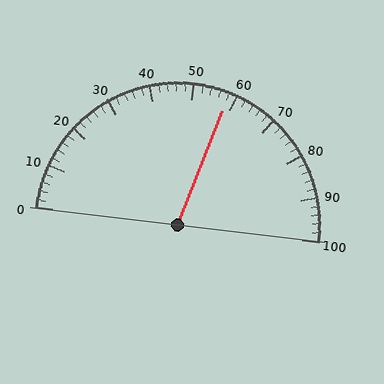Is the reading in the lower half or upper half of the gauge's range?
The reading is in the upper half of the range (0 to 100).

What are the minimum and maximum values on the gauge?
The gauge ranges from 0 to 100.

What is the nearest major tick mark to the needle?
The nearest major tick mark is 60.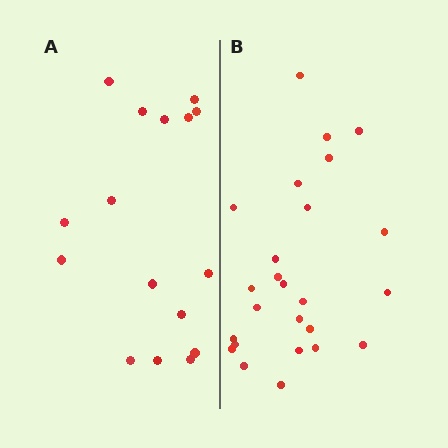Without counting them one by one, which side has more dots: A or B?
Region B (the right region) has more dots.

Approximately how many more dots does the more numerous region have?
Region B has roughly 8 or so more dots than region A.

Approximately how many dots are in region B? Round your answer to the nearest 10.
About 20 dots. (The exact count is 25, which rounds to 20.)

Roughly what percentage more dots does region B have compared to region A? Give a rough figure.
About 55% more.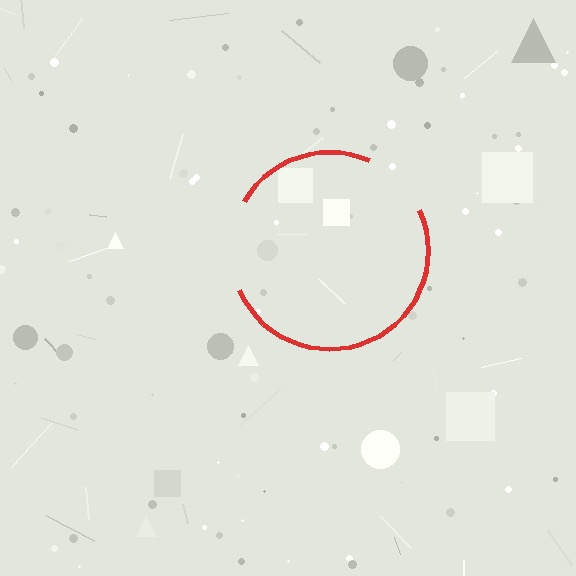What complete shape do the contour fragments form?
The contour fragments form a circle.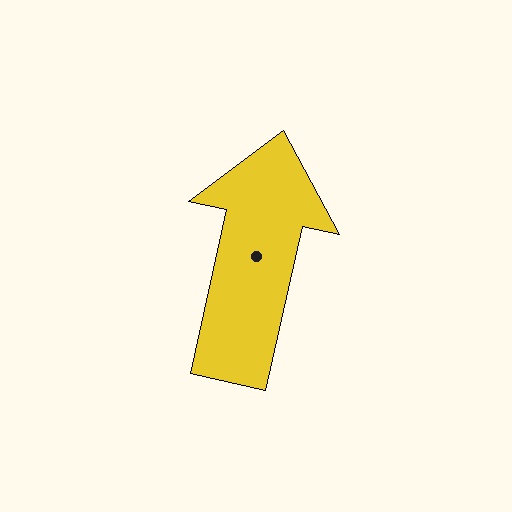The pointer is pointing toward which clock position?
Roughly 12 o'clock.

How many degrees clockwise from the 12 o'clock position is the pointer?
Approximately 12 degrees.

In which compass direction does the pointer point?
North.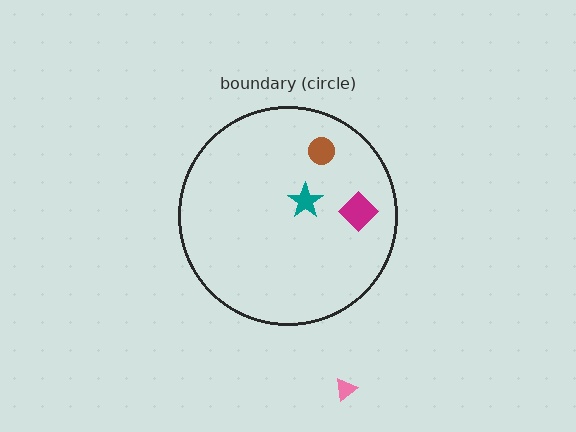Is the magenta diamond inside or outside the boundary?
Inside.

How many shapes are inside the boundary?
3 inside, 1 outside.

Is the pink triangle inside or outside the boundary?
Outside.